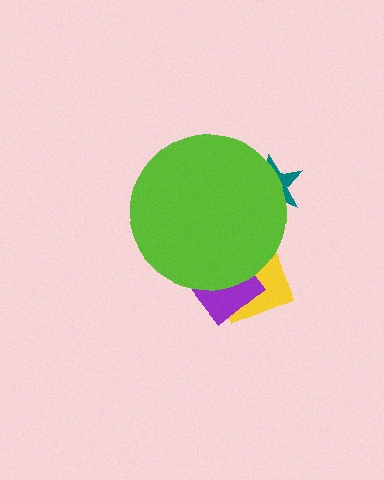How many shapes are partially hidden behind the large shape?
3 shapes are partially hidden.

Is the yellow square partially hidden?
Yes, the yellow square is partially hidden behind the lime circle.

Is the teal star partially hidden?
Yes, the teal star is partially hidden behind the lime circle.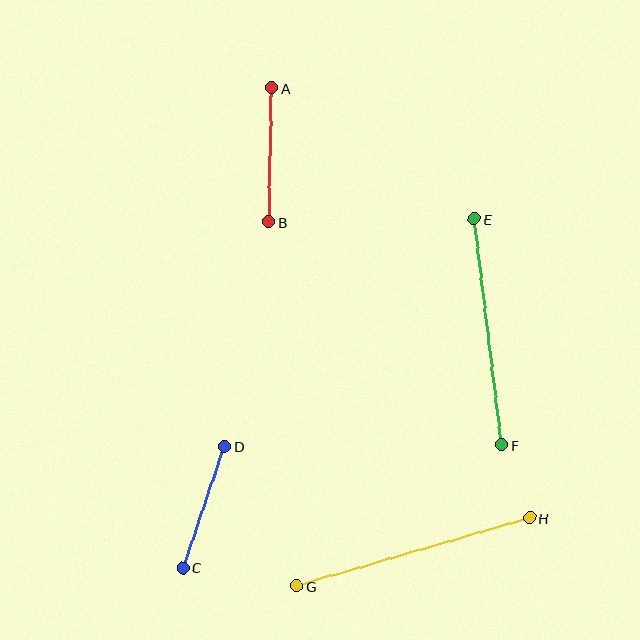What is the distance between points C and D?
The distance is approximately 128 pixels.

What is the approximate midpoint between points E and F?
The midpoint is at approximately (488, 332) pixels.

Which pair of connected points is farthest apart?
Points G and H are farthest apart.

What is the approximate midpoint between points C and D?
The midpoint is at approximately (204, 507) pixels.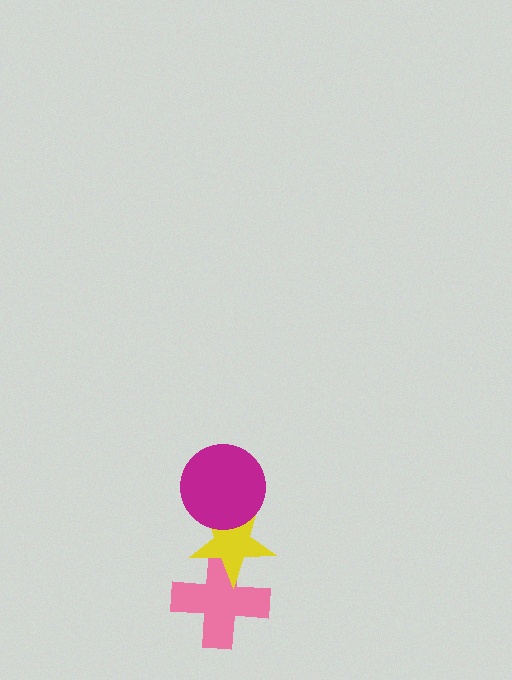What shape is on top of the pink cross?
The yellow star is on top of the pink cross.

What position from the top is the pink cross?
The pink cross is 3rd from the top.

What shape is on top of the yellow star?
The magenta circle is on top of the yellow star.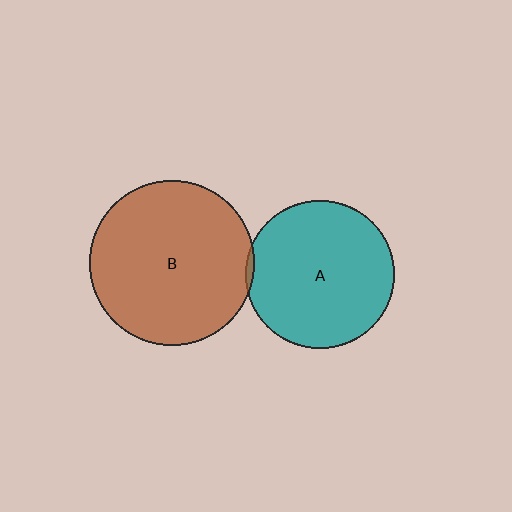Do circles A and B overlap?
Yes.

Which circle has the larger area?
Circle B (brown).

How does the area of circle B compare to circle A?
Approximately 1.2 times.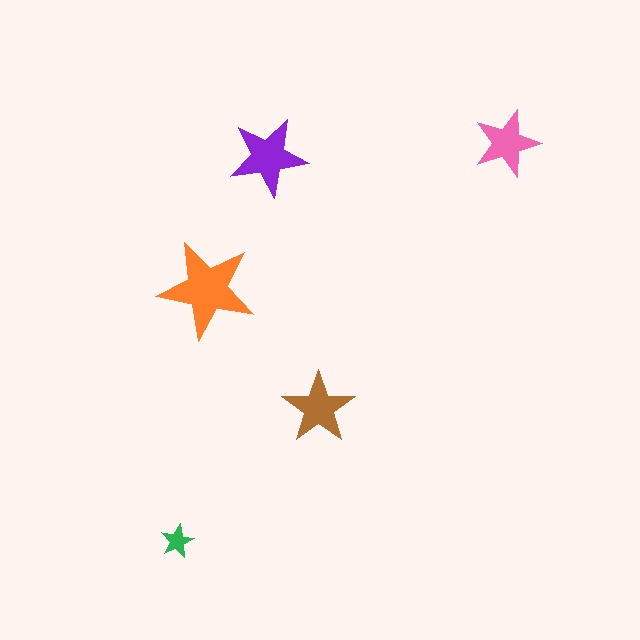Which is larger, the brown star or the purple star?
The purple one.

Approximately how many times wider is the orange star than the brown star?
About 1.5 times wider.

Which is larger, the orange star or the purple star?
The orange one.